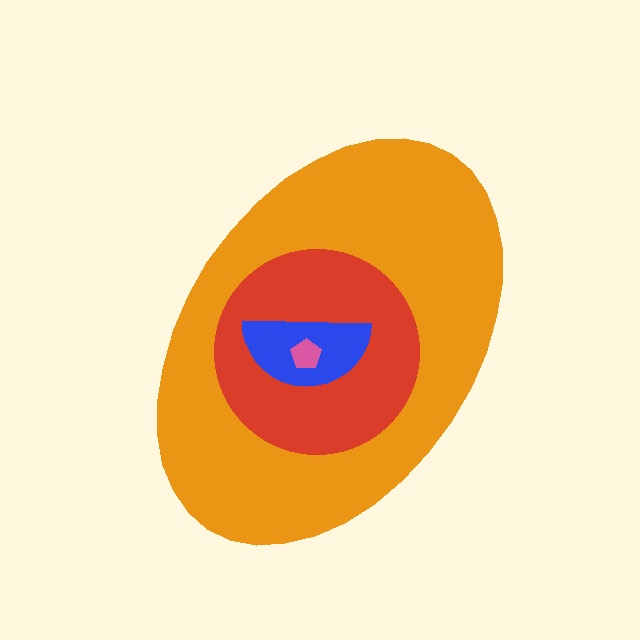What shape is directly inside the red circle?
The blue semicircle.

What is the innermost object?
The pink pentagon.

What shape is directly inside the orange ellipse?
The red circle.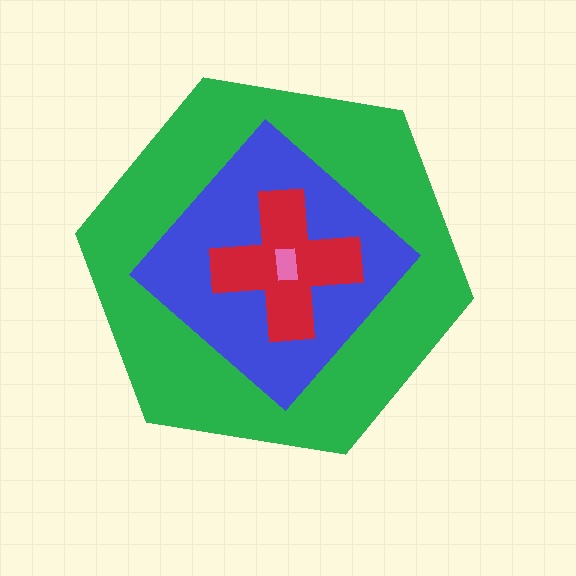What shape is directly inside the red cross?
The pink rectangle.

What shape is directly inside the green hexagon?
The blue diamond.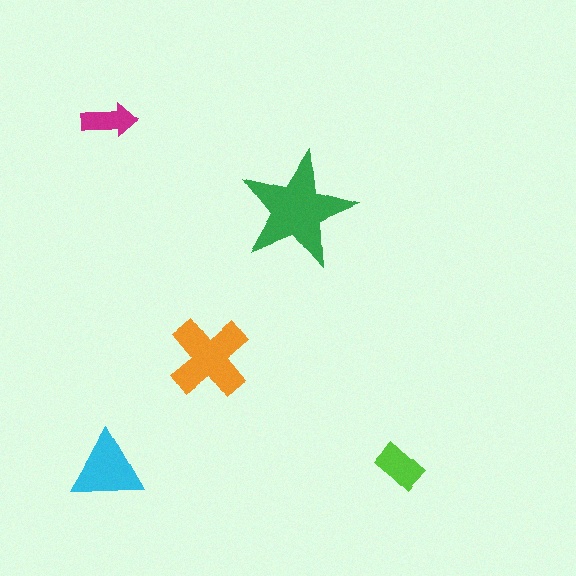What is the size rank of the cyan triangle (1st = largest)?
3rd.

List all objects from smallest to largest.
The magenta arrow, the lime rectangle, the cyan triangle, the orange cross, the green star.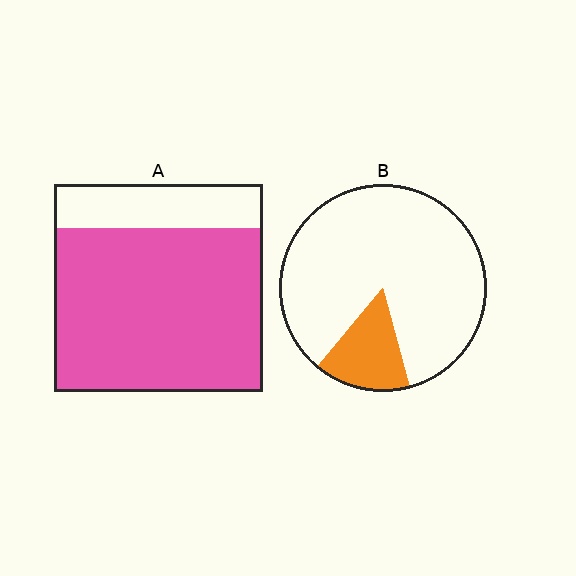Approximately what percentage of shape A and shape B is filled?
A is approximately 80% and B is approximately 15%.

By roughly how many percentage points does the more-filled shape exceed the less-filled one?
By roughly 65 percentage points (A over B).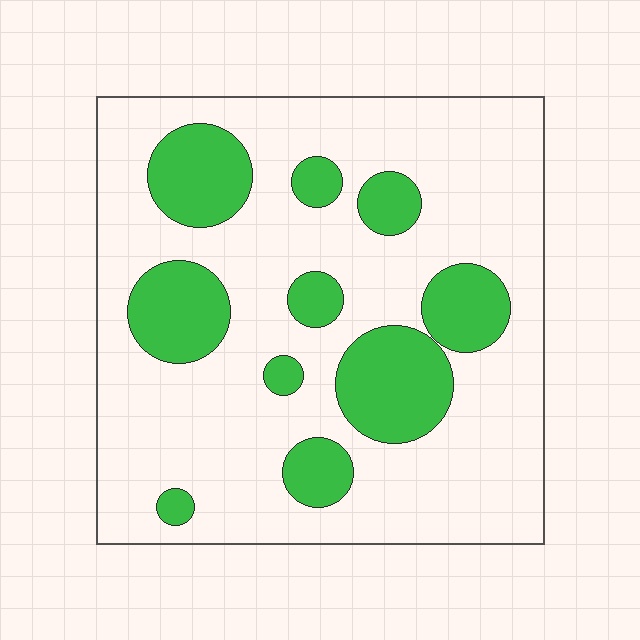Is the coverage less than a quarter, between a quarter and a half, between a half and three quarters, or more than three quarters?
Less than a quarter.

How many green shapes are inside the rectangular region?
10.